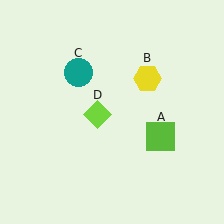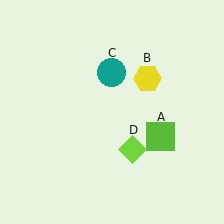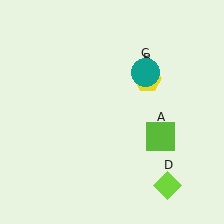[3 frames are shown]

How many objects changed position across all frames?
2 objects changed position: teal circle (object C), lime diamond (object D).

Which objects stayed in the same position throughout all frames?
Lime square (object A) and yellow hexagon (object B) remained stationary.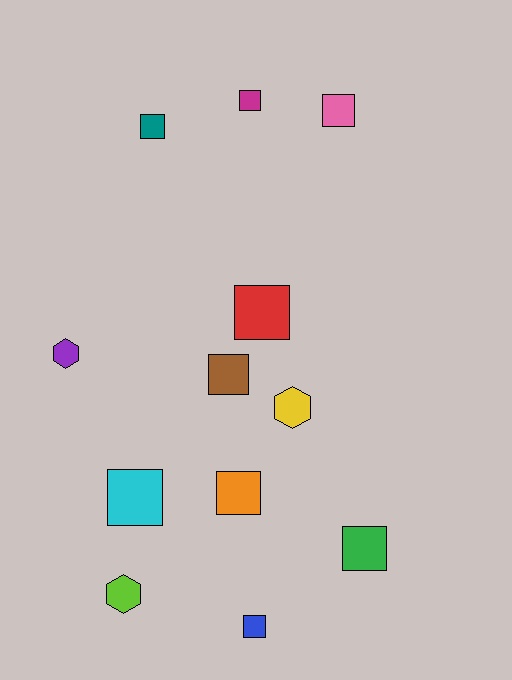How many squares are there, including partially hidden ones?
There are 9 squares.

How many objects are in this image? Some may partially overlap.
There are 12 objects.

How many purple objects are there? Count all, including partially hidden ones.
There is 1 purple object.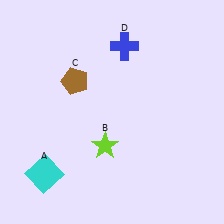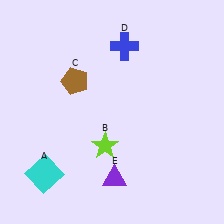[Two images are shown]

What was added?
A purple triangle (E) was added in Image 2.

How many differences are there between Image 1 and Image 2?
There is 1 difference between the two images.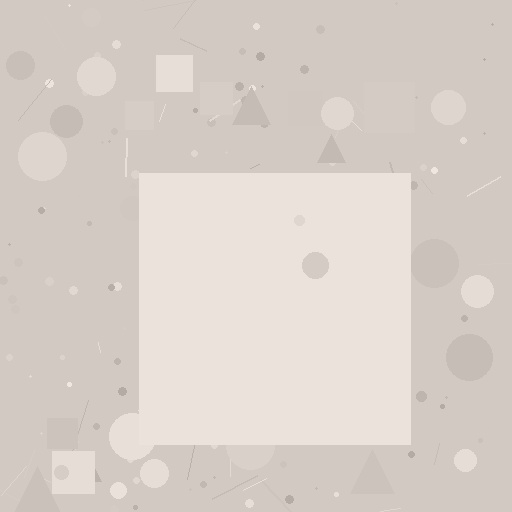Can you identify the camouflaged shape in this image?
The camouflaged shape is a square.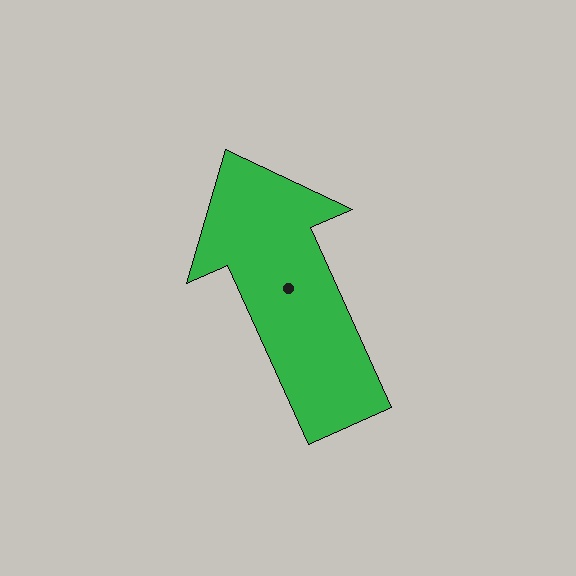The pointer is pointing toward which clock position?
Roughly 11 o'clock.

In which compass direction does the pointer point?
Northwest.